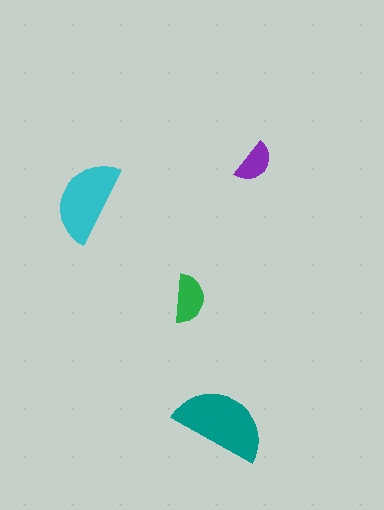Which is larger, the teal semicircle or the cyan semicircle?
The teal one.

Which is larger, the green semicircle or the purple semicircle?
The green one.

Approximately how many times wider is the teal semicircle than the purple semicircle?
About 2 times wider.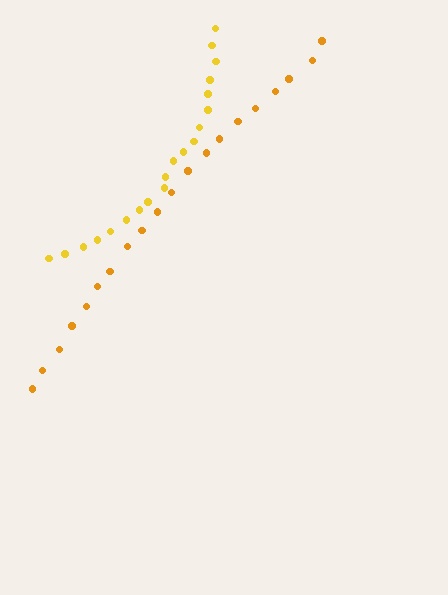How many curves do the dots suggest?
There are 2 distinct paths.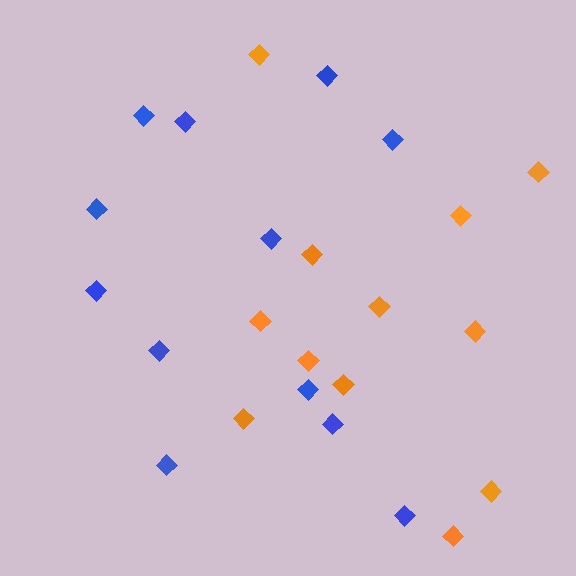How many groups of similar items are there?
There are 2 groups: one group of blue diamonds (12) and one group of orange diamonds (12).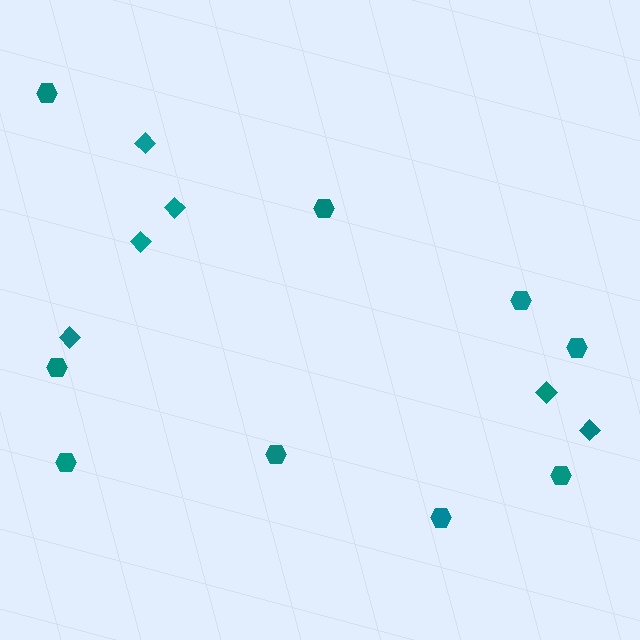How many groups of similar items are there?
There are 2 groups: one group of diamonds (6) and one group of hexagons (9).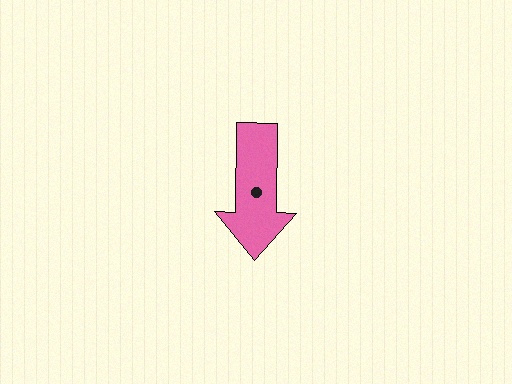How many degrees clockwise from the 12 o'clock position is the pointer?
Approximately 181 degrees.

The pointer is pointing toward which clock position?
Roughly 6 o'clock.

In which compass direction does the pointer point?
South.